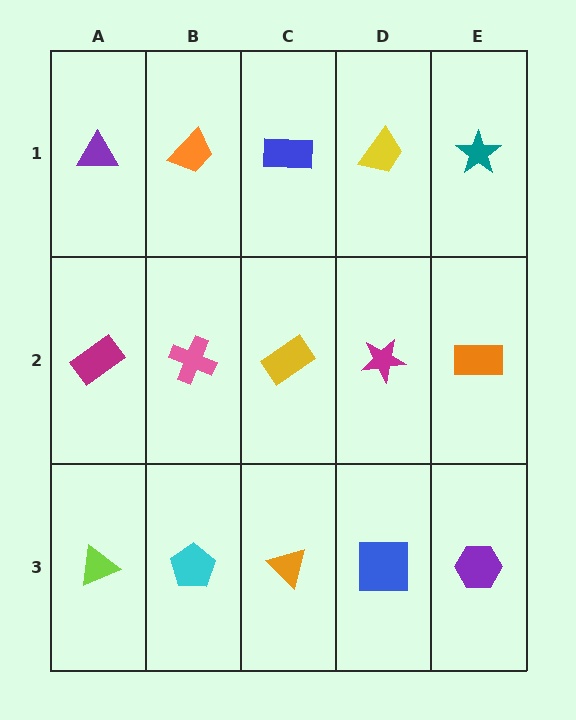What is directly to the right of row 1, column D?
A teal star.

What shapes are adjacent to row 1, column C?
A yellow rectangle (row 2, column C), an orange trapezoid (row 1, column B), a yellow trapezoid (row 1, column D).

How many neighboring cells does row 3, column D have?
3.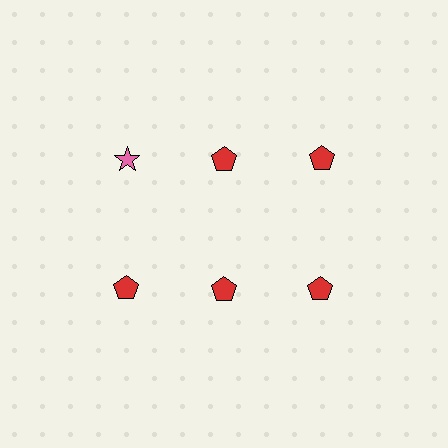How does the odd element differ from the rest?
It differs in both color (pink instead of red) and shape (star instead of pentagon).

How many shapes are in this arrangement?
There are 6 shapes arranged in a grid pattern.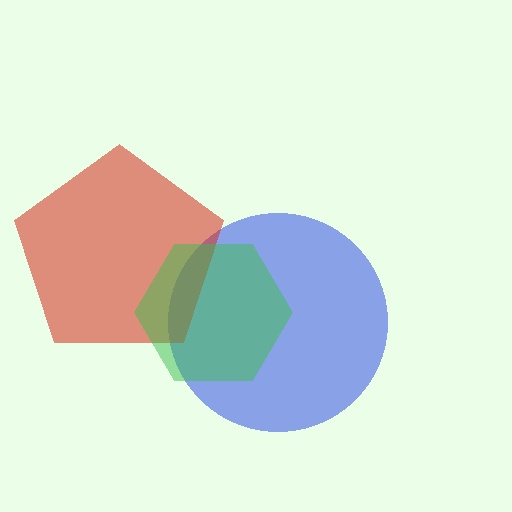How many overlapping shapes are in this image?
There are 3 overlapping shapes in the image.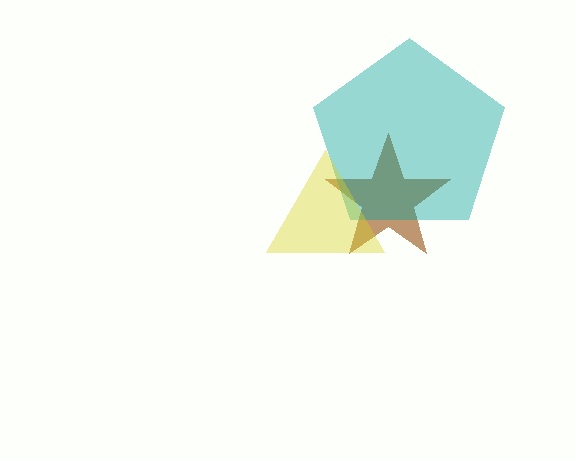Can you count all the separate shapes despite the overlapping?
Yes, there are 3 separate shapes.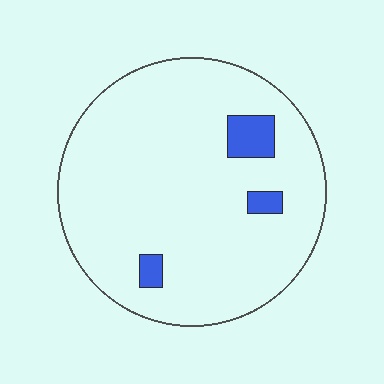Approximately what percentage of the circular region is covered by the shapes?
Approximately 5%.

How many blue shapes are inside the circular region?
3.